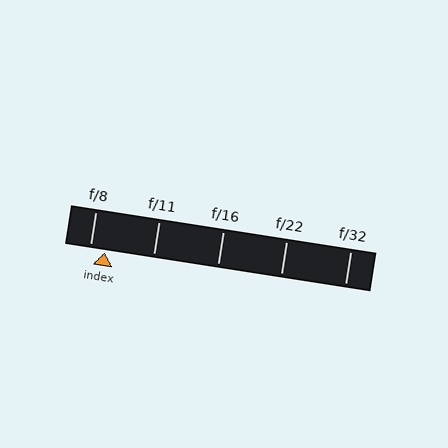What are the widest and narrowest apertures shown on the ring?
The widest aperture shown is f/8 and the narrowest is f/32.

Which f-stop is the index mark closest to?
The index mark is closest to f/8.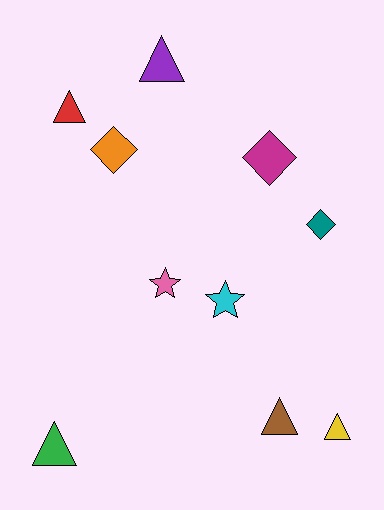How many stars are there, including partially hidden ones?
There are 2 stars.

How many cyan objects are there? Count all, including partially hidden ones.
There is 1 cyan object.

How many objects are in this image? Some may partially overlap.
There are 10 objects.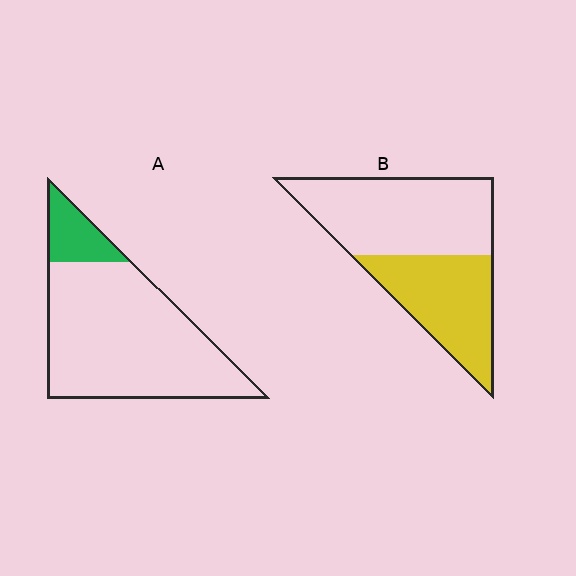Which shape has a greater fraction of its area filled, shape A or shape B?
Shape B.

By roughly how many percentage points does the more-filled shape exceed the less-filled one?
By roughly 25 percentage points (B over A).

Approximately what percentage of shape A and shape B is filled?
A is approximately 15% and B is approximately 40%.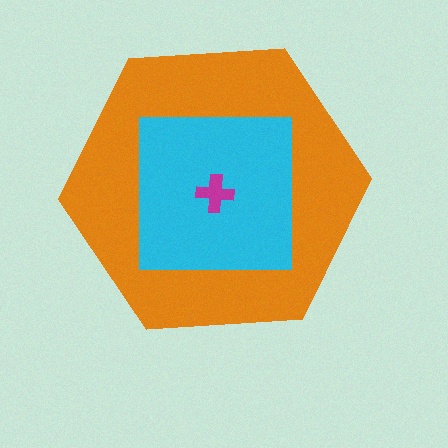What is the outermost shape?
The orange hexagon.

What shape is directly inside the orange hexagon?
The cyan square.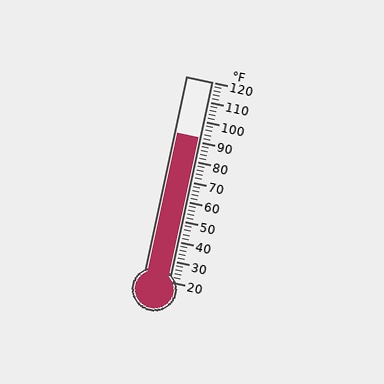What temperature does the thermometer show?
The thermometer shows approximately 92°F.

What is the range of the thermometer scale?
The thermometer scale ranges from 20°F to 120°F.